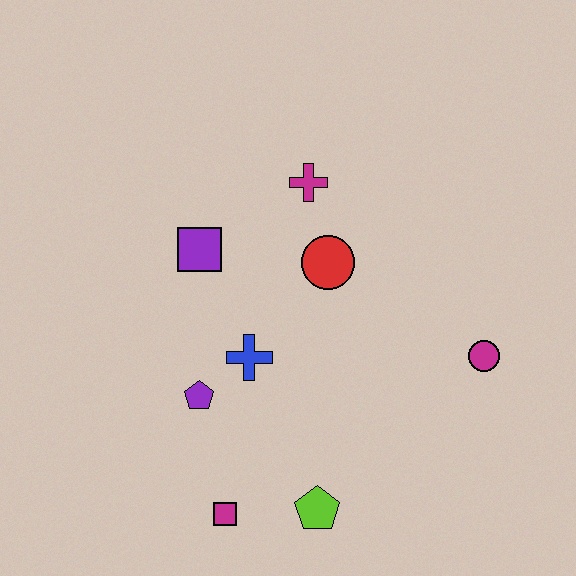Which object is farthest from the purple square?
The magenta circle is farthest from the purple square.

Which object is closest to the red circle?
The magenta cross is closest to the red circle.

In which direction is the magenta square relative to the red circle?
The magenta square is below the red circle.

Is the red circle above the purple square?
No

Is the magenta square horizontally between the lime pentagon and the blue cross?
No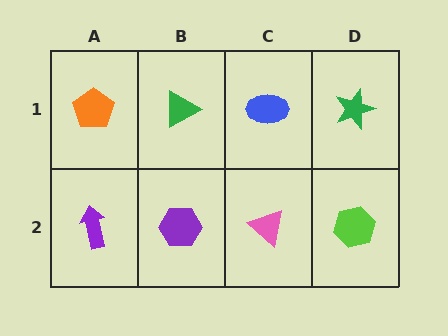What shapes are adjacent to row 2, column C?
A blue ellipse (row 1, column C), a purple hexagon (row 2, column B), a lime hexagon (row 2, column D).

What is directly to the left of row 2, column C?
A purple hexagon.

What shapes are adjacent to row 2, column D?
A green star (row 1, column D), a pink triangle (row 2, column C).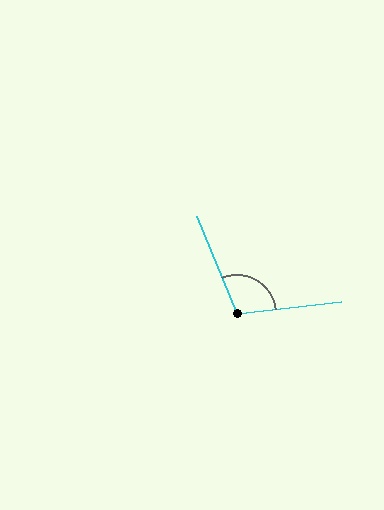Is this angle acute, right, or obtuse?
It is obtuse.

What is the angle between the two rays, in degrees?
Approximately 106 degrees.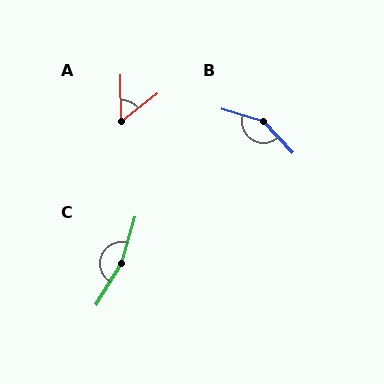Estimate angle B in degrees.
Approximately 150 degrees.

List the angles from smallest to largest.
A (53°), B (150°), C (164°).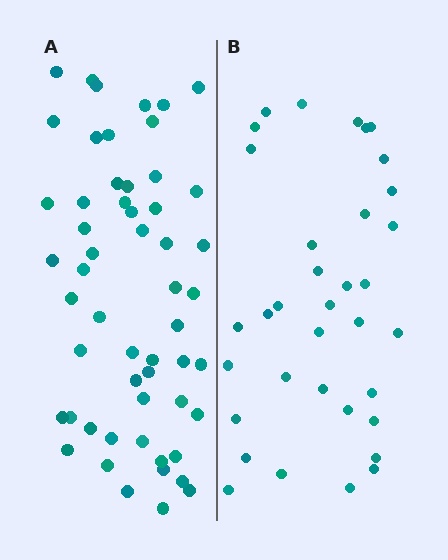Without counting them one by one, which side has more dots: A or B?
Region A (the left region) has more dots.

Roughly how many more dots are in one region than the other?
Region A has approximately 20 more dots than region B.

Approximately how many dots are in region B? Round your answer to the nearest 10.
About 40 dots. (The exact count is 35, which rounds to 40.)